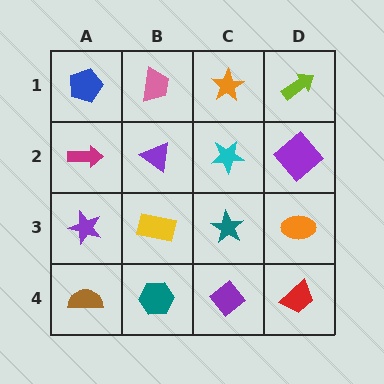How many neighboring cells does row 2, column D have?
3.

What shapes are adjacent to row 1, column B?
A purple triangle (row 2, column B), a blue pentagon (row 1, column A), an orange star (row 1, column C).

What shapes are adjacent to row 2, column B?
A pink trapezoid (row 1, column B), a yellow rectangle (row 3, column B), a magenta arrow (row 2, column A), a cyan star (row 2, column C).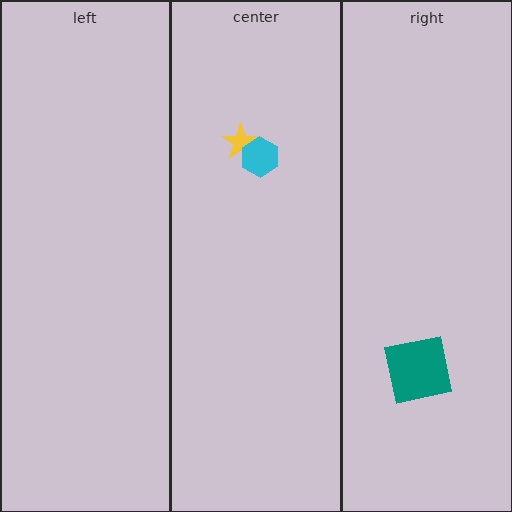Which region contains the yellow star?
The center region.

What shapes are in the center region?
The yellow star, the cyan hexagon.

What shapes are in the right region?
The teal square.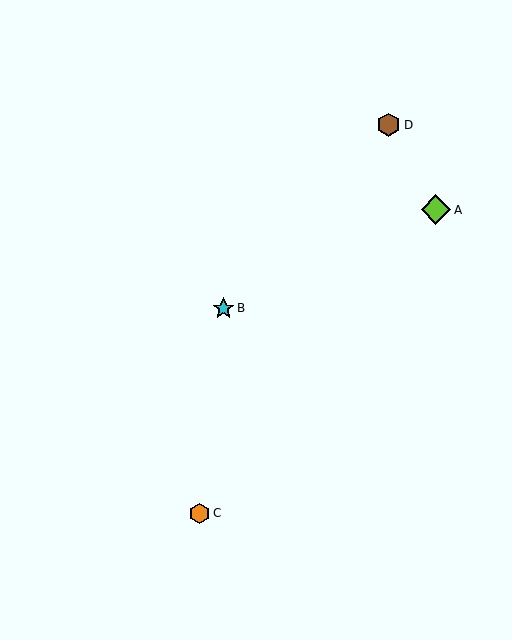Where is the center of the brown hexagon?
The center of the brown hexagon is at (389, 125).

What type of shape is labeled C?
Shape C is an orange hexagon.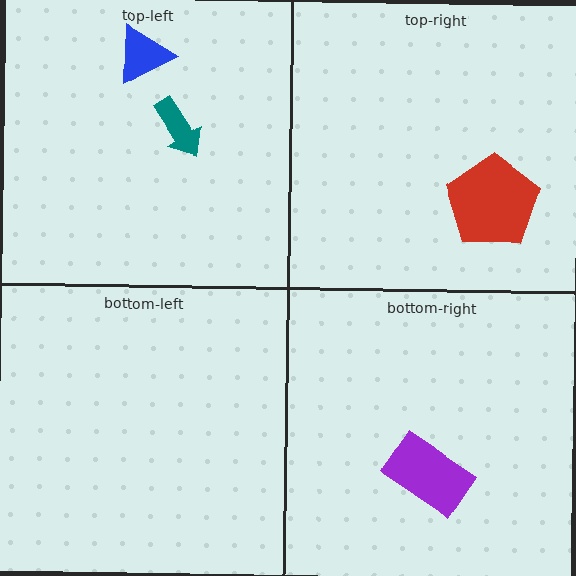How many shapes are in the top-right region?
1.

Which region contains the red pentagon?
The top-right region.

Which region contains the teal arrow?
The top-left region.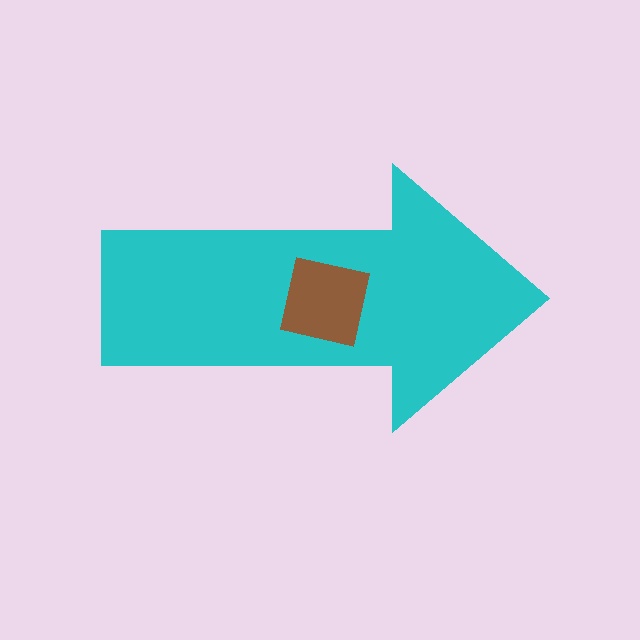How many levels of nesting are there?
2.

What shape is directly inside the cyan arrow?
The brown square.